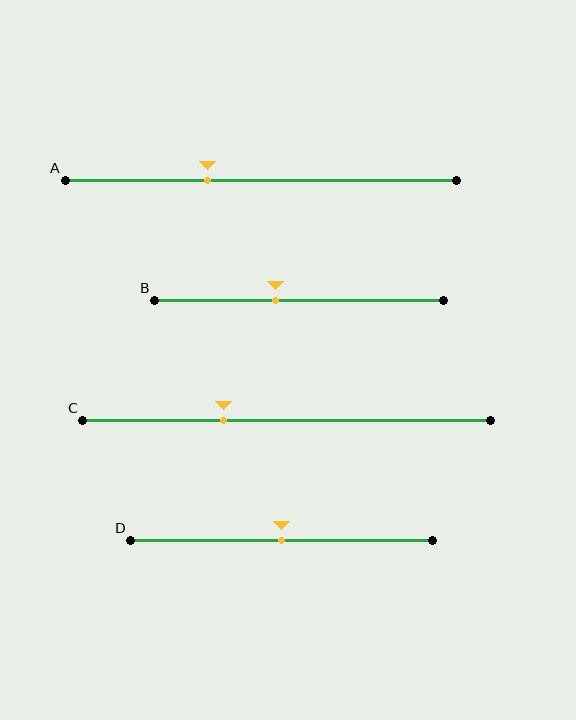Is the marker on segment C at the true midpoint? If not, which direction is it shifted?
No, the marker on segment C is shifted to the left by about 16% of the segment length.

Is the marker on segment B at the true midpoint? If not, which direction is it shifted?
No, the marker on segment B is shifted to the left by about 8% of the segment length.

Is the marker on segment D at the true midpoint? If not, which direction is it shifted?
Yes, the marker on segment D is at the true midpoint.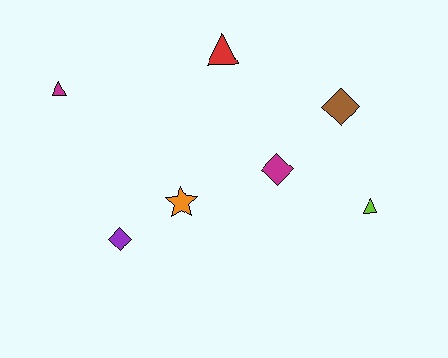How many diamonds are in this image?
There are 3 diamonds.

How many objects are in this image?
There are 7 objects.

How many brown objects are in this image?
There is 1 brown object.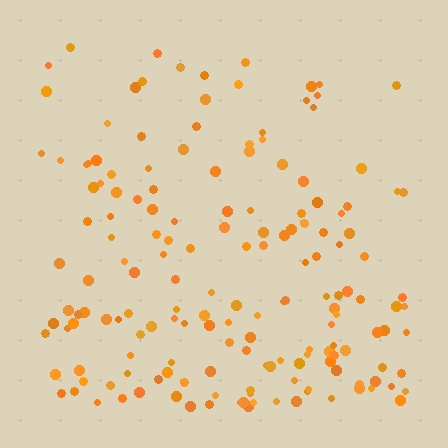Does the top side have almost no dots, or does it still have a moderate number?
Still a moderate number, just noticeably fewer than the bottom.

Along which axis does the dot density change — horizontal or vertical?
Vertical.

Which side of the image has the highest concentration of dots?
The bottom.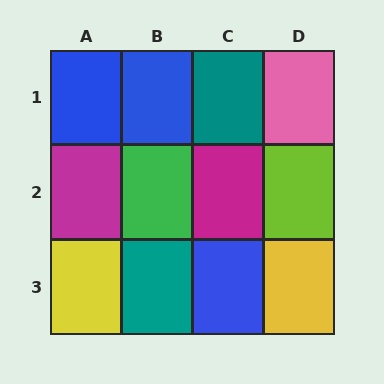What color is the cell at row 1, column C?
Teal.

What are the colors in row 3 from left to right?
Yellow, teal, blue, yellow.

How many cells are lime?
1 cell is lime.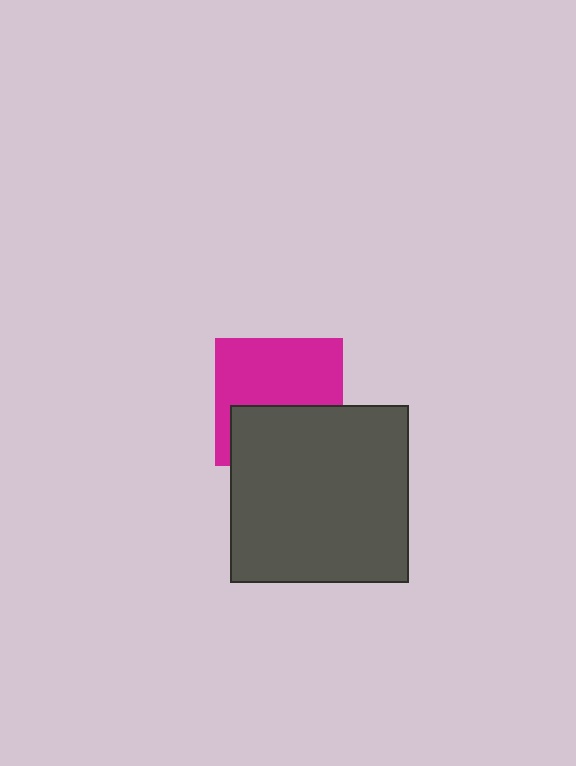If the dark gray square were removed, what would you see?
You would see the complete magenta square.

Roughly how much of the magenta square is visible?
About half of it is visible (roughly 58%).